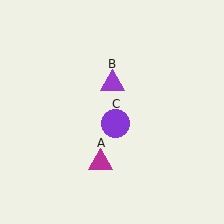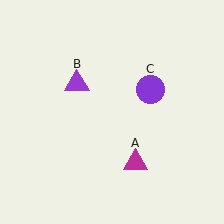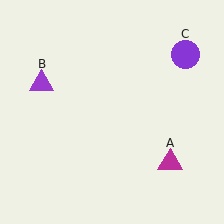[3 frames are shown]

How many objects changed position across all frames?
3 objects changed position: magenta triangle (object A), purple triangle (object B), purple circle (object C).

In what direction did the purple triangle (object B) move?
The purple triangle (object B) moved left.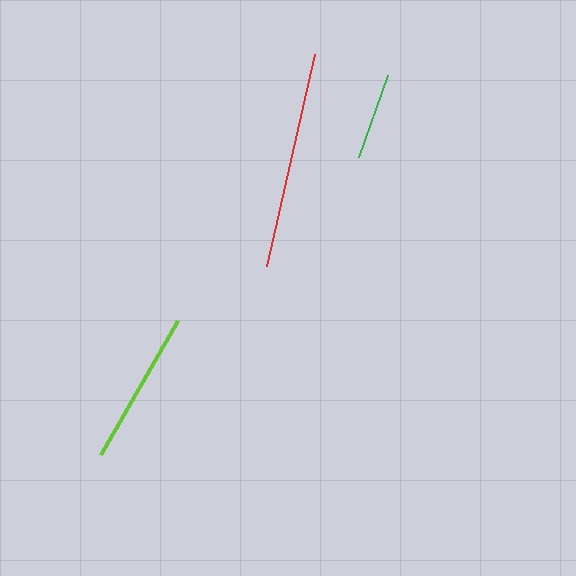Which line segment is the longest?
The red line is the longest at approximately 218 pixels.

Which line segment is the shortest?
The green line is the shortest at approximately 87 pixels.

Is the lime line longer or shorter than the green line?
The lime line is longer than the green line.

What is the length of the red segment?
The red segment is approximately 218 pixels long.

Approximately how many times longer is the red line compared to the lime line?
The red line is approximately 1.4 times the length of the lime line.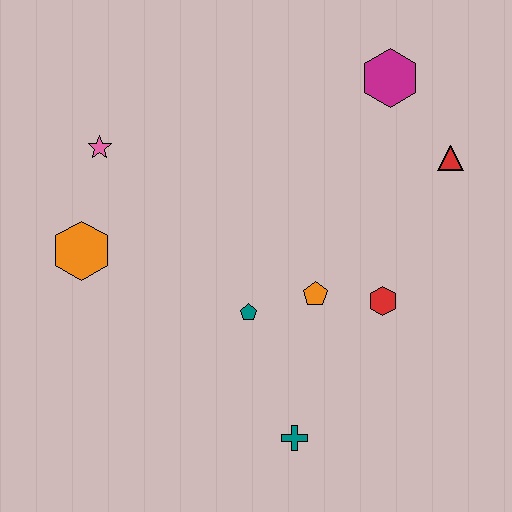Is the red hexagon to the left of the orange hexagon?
No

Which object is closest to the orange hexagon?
The pink star is closest to the orange hexagon.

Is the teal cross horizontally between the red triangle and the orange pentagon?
No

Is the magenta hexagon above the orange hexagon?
Yes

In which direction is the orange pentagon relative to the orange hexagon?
The orange pentagon is to the right of the orange hexagon.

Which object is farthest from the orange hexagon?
The red triangle is farthest from the orange hexagon.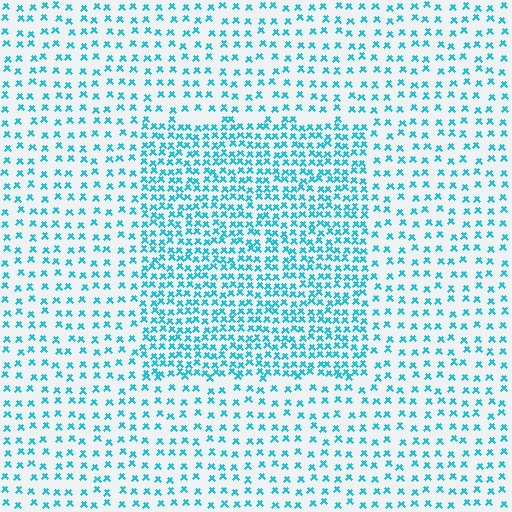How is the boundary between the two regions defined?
The boundary is defined by a change in element density (approximately 2.1x ratio). All elements are the same color, size, and shape.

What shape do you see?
I see a rectangle.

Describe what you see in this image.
The image contains small cyan elements arranged at two different densities. A rectangle-shaped region is visible where the elements are more densely packed than the surrounding area.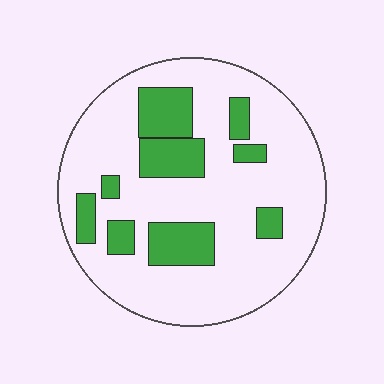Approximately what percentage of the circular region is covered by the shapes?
Approximately 25%.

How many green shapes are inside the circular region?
9.